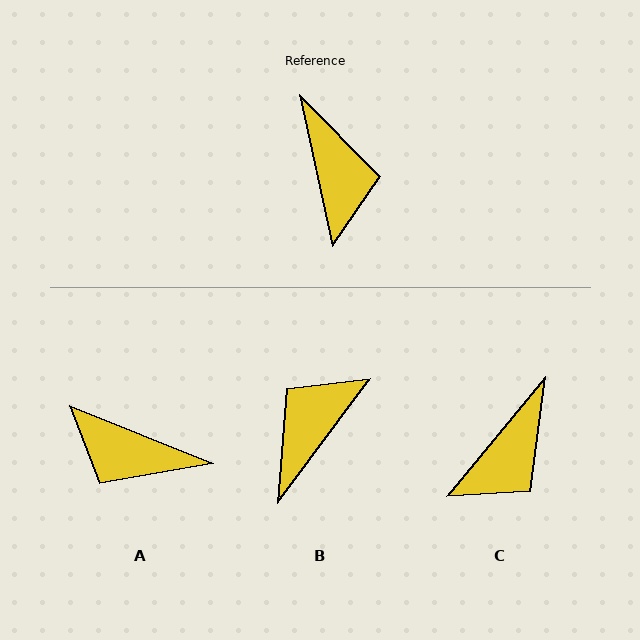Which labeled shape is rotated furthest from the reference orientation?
B, about 131 degrees away.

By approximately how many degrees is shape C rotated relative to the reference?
Approximately 52 degrees clockwise.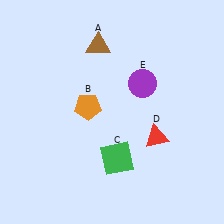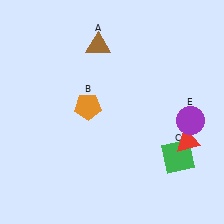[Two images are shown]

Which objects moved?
The objects that moved are: the green square (C), the red triangle (D), the purple circle (E).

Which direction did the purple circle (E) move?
The purple circle (E) moved right.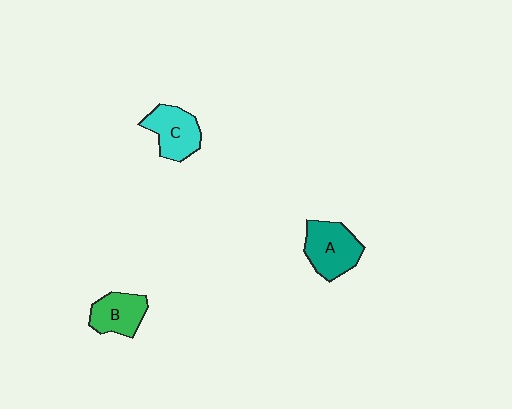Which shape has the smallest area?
Shape B (green).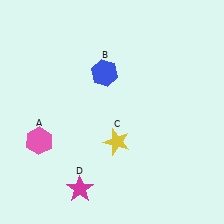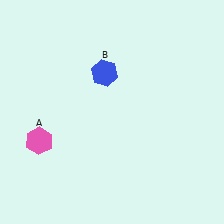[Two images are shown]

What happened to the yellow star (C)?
The yellow star (C) was removed in Image 2. It was in the bottom-right area of Image 1.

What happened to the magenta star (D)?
The magenta star (D) was removed in Image 2. It was in the bottom-left area of Image 1.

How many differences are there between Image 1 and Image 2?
There are 2 differences between the two images.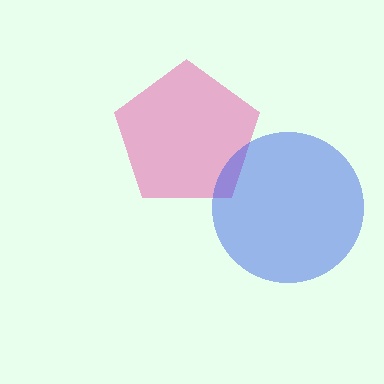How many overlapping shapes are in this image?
There are 2 overlapping shapes in the image.